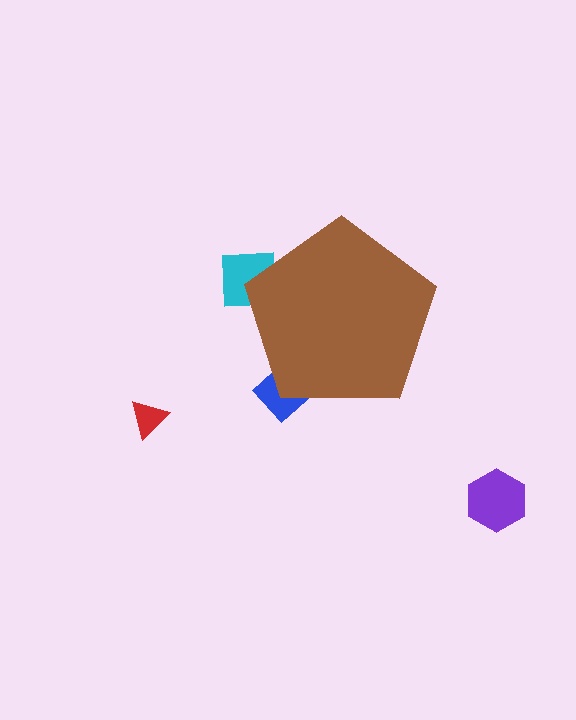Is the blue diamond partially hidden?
Yes, the blue diamond is partially hidden behind the brown pentagon.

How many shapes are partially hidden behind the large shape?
2 shapes are partially hidden.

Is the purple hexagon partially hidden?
No, the purple hexagon is fully visible.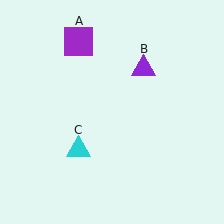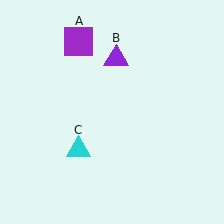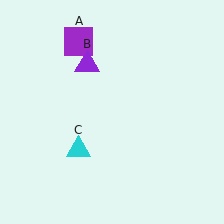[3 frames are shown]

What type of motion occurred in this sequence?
The purple triangle (object B) rotated counterclockwise around the center of the scene.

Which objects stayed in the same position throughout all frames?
Purple square (object A) and cyan triangle (object C) remained stationary.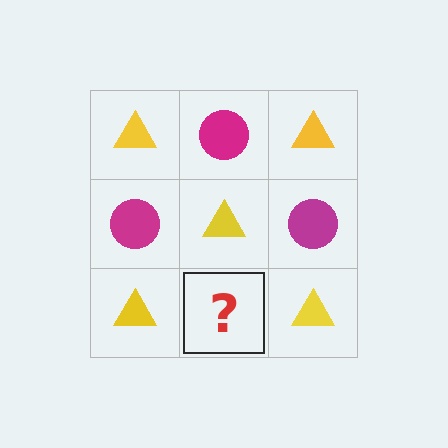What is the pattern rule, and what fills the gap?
The rule is that it alternates yellow triangle and magenta circle in a checkerboard pattern. The gap should be filled with a magenta circle.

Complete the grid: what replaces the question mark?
The question mark should be replaced with a magenta circle.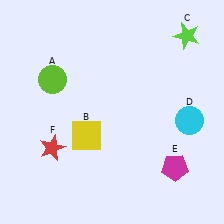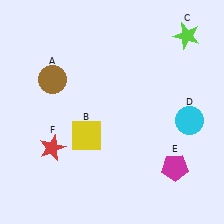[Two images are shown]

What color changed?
The circle (A) changed from lime in Image 1 to brown in Image 2.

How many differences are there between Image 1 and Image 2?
There is 1 difference between the two images.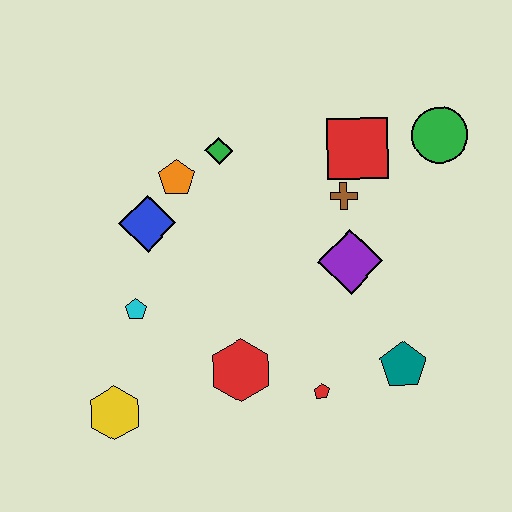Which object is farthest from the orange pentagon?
The teal pentagon is farthest from the orange pentagon.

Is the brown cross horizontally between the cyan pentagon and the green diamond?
No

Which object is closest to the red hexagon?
The red pentagon is closest to the red hexagon.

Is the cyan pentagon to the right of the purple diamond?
No